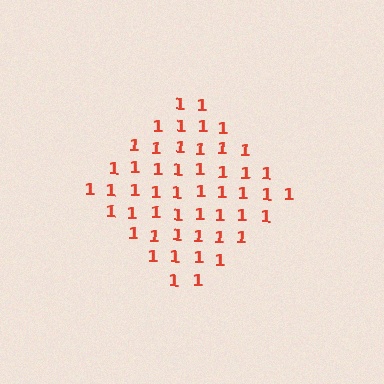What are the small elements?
The small elements are digit 1's.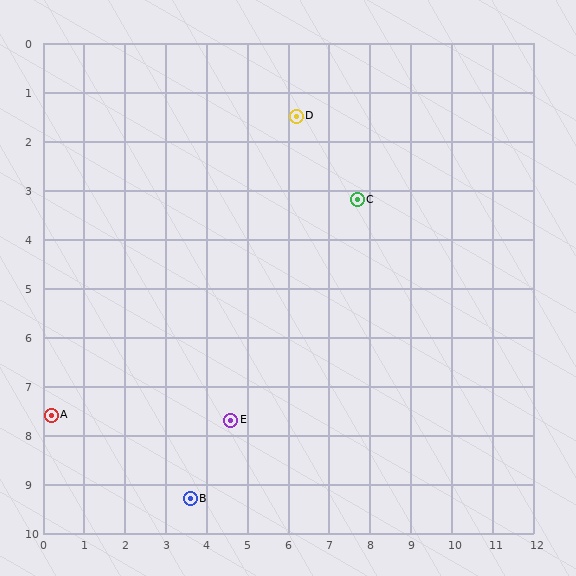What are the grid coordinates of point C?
Point C is at approximately (7.7, 3.2).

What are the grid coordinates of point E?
Point E is at approximately (4.6, 7.7).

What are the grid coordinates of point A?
Point A is at approximately (0.2, 7.6).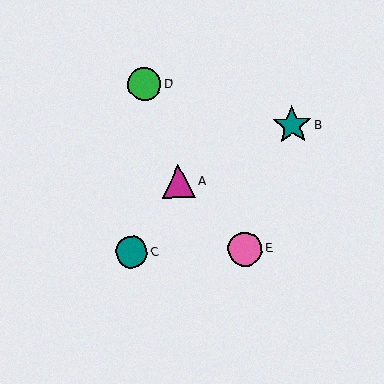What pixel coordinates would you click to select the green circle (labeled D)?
Click at (145, 84) to select the green circle D.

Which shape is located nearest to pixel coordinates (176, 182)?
The magenta triangle (labeled A) at (178, 181) is nearest to that location.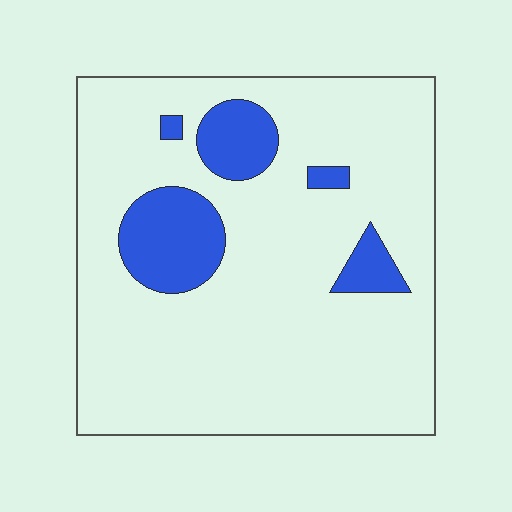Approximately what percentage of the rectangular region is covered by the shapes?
Approximately 15%.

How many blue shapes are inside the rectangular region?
5.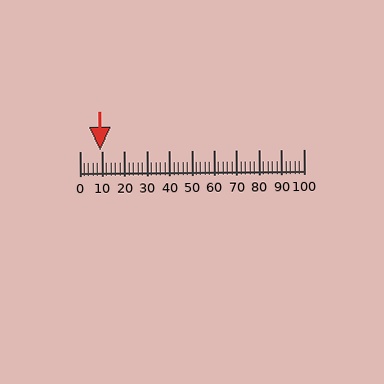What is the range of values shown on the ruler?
The ruler shows values from 0 to 100.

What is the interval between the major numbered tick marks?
The major tick marks are spaced 10 units apart.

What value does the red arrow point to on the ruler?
The red arrow points to approximately 9.